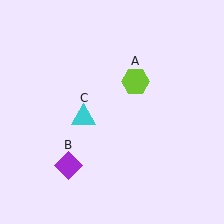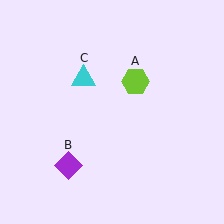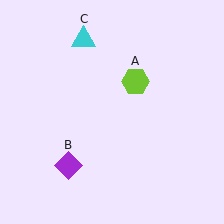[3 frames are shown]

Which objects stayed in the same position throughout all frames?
Lime hexagon (object A) and purple diamond (object B) remained stationary.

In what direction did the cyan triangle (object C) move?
The cyan triangle (object C) moved up.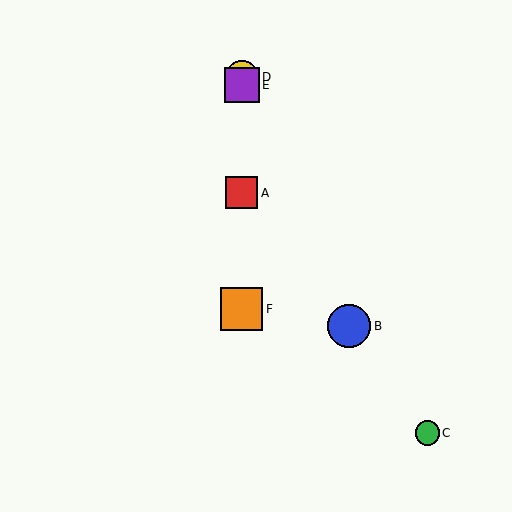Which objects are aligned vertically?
Objects A, D, E, F are aligned vertically.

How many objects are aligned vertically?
4 objects (A, D, E, F) are aligned vertically.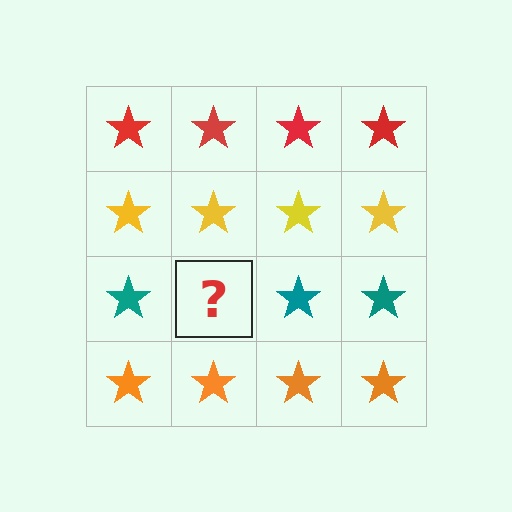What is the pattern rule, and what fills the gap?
The rule is that each row has a consistent color. The gap should be filled with a teal star.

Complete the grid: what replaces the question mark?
The question mark should be replaced with a teal star.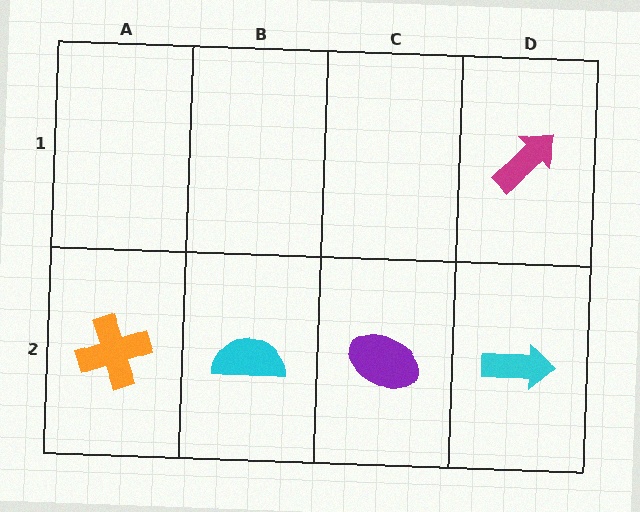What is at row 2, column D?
A cyan arrow.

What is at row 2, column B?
A cyan semicircle.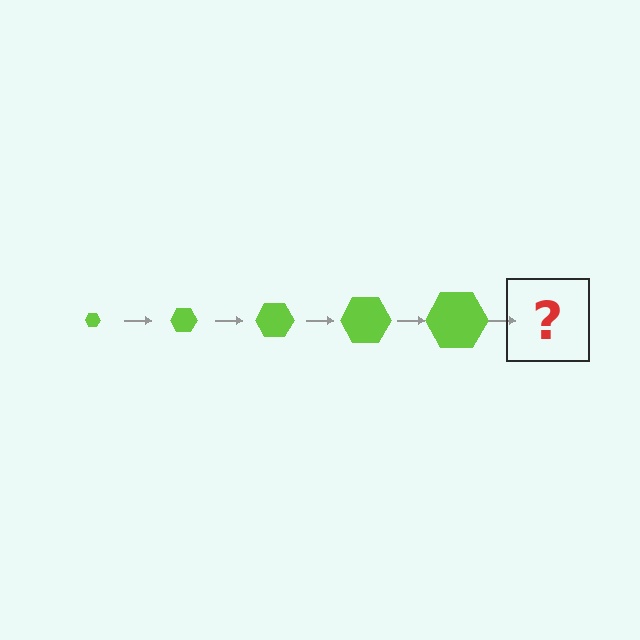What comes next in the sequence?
The next element should be a lime hexagon, larger than the previous one.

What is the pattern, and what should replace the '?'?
The pattern is that the hexagon gets progressively larger each step. The '?' should be a lime hexagon, larger than the previous one.